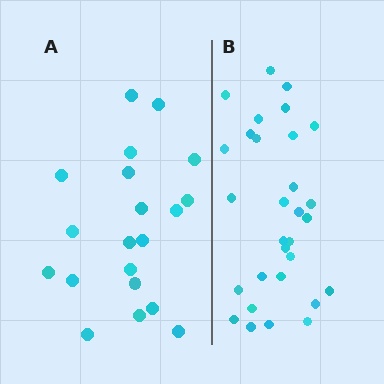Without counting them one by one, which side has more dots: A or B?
Region B (the right region) has more dots.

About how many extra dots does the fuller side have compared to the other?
Region B has roughly 10 or so more dots than region A.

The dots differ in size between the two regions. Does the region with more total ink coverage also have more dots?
No. Region A has more total ink coverage because its dots are larger, but region B actually contains more individual dots. Total area can be misleading — the number of items is what matters here.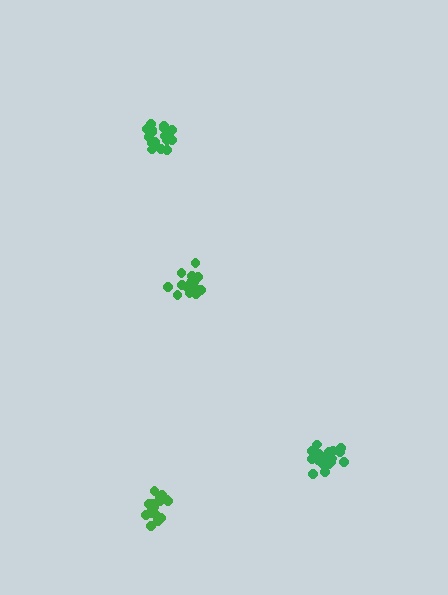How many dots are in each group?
Group 1: 19 dots, Group 2: 15 dots, Group 3: 16 dots, Group 4: 15 dots (65 total).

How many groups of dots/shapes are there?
There are 4 groups.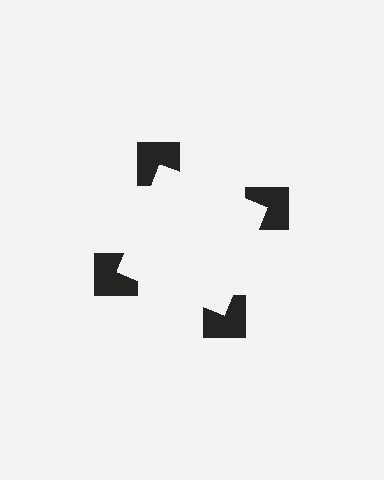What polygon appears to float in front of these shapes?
An illusory square — its edges are inferred from the aligned wedge cuts in the notched squares, not physically drawn.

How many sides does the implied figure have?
4 sides.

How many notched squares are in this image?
There are 4 — one at each vertex of the illusory square.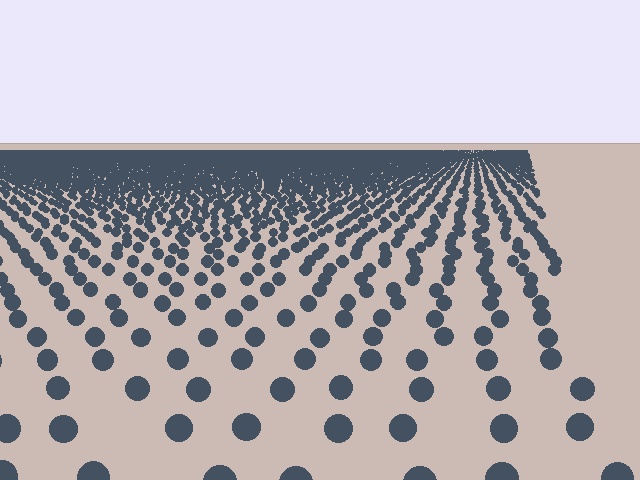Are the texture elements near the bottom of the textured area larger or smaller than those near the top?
Larger. Near the bottom, elements are closer to the viewer and appear at a bigger on-screen size.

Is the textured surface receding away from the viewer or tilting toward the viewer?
The surface is receding away from the viewer. Texture elements get smaller and denser toward the top.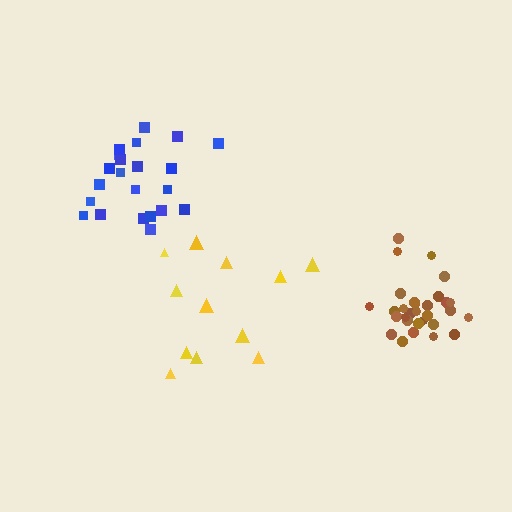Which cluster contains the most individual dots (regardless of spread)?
Brown (31).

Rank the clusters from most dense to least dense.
brown, blue, yellow.